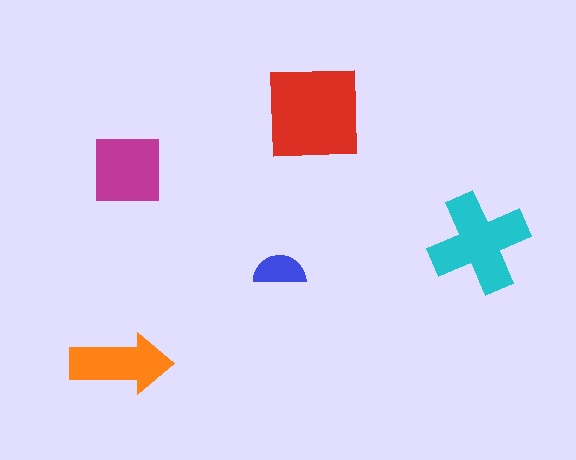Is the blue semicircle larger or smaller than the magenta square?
Smaller.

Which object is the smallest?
The blue semicircle.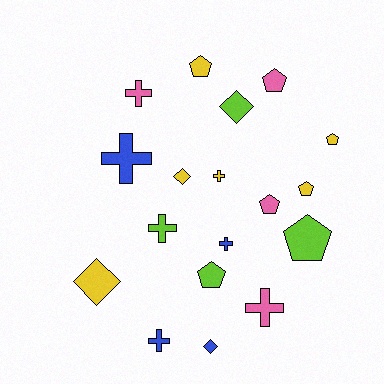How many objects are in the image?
There are 18 objects.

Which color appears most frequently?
Yellow, with 6 objects.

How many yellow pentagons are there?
There are 3 yellow pentagons.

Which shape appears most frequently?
Pentagon, with 7 objects.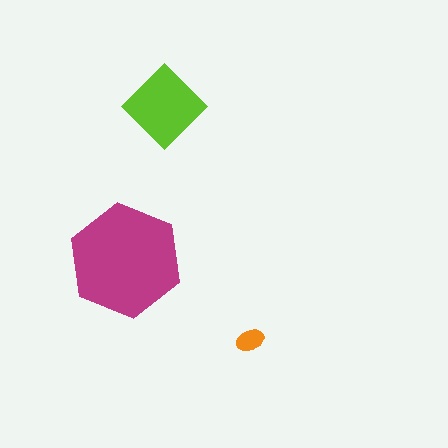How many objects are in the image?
There are 3 objects in the image.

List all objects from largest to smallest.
The magenta hexagon, the lime diamond, the orange ellipse.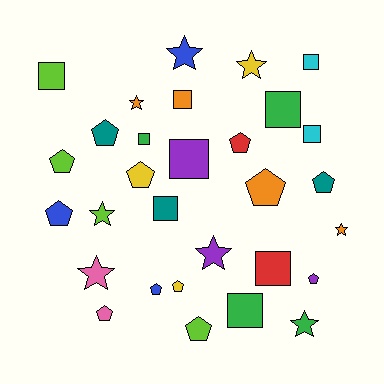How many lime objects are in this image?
There are 4 lime objects.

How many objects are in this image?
There are 30 objects.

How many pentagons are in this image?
There are 12 pentagons.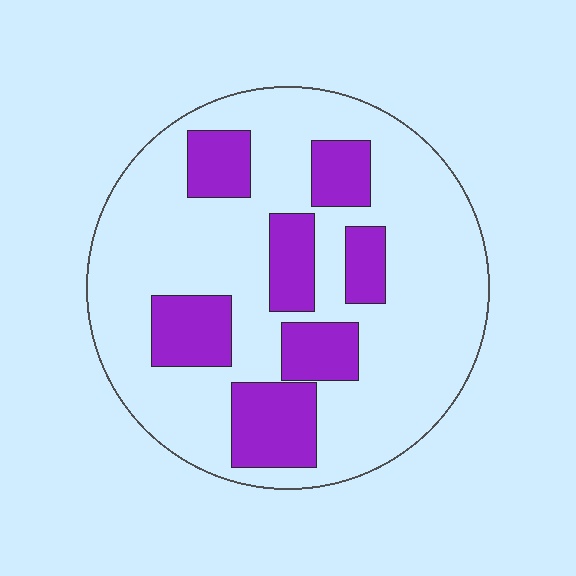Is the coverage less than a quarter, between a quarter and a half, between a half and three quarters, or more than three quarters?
Between a quarter and a half.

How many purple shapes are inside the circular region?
7.